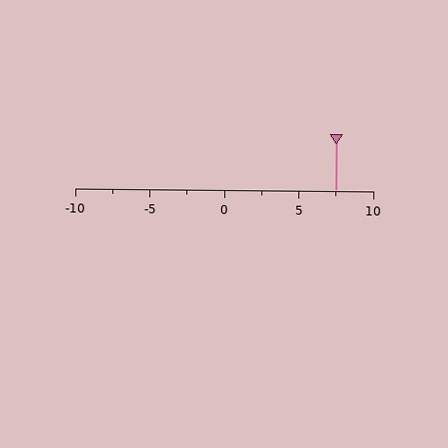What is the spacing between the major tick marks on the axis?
The major ticks are spaced 5 apart.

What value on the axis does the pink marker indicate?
The marker indicates approximately 7.5.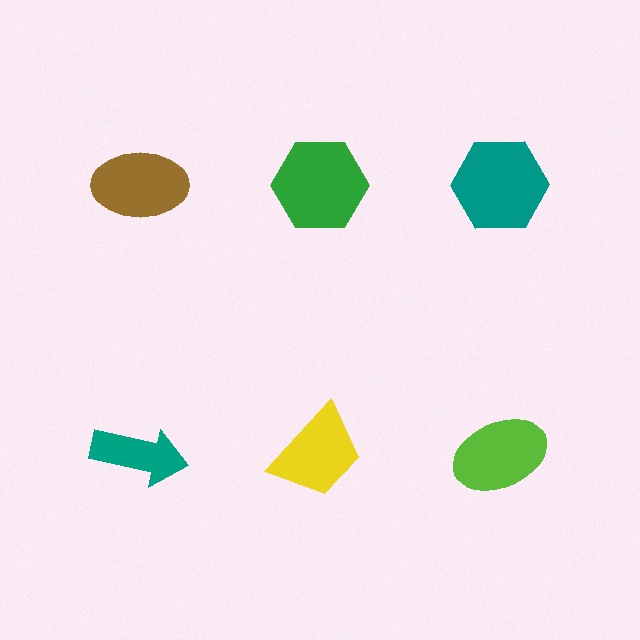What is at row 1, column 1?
A brown ellipse.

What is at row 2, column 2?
A yellow trapezoid.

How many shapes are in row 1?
3 shapes.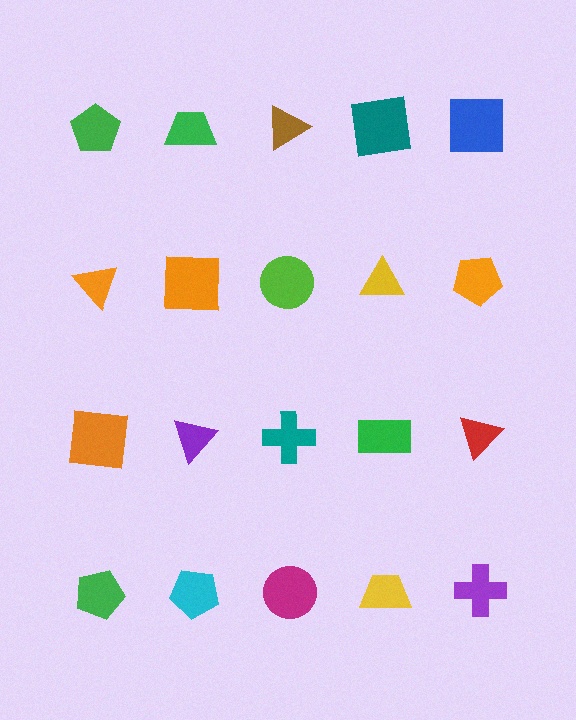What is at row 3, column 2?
A purple triangle.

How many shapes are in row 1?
5 shapes.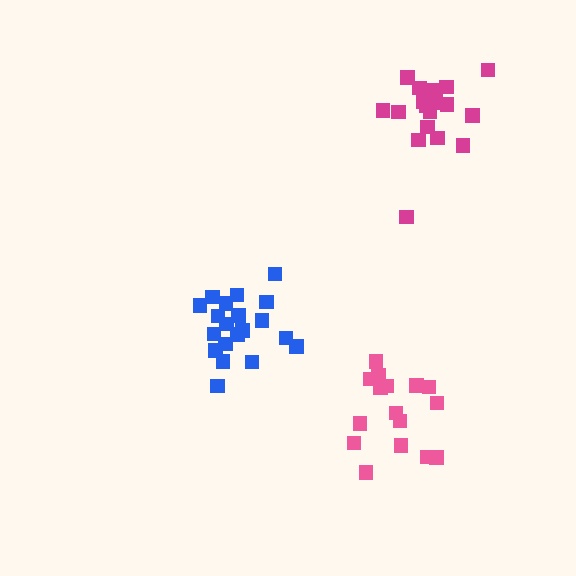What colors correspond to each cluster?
The clusters are colored: blue, magenta, pink.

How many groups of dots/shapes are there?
There are 3 groups.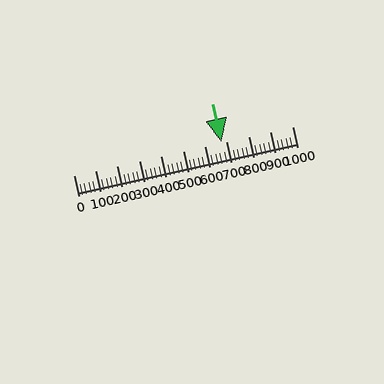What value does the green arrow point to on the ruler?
The green arrow points to approximately 678.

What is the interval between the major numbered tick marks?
The major tick marks are spaced 100 units apart.